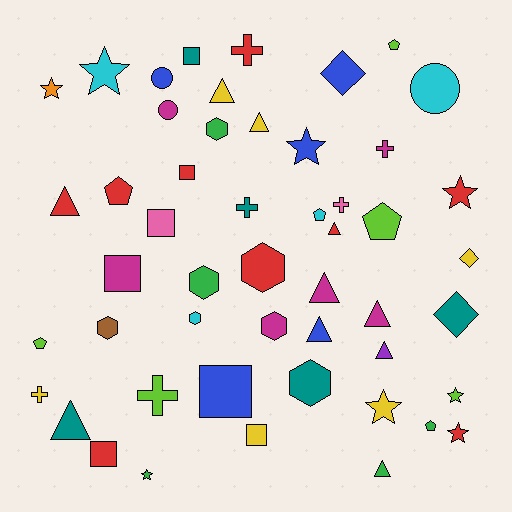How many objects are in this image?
There are 50 objects.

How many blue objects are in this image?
There are 5 blue objects.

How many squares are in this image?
There are 7 squares.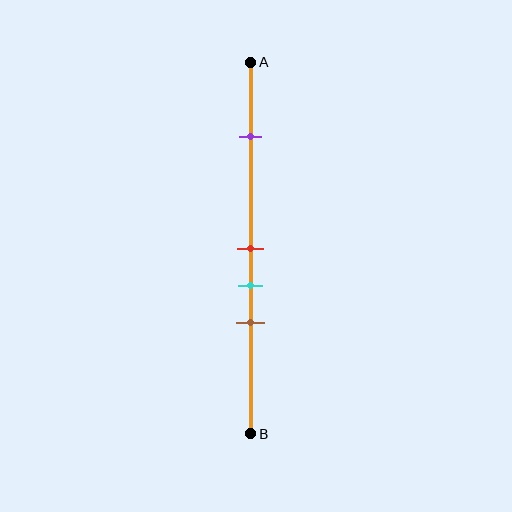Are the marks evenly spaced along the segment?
No, the marks are not evenly spaced.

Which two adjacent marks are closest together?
The red and cyan marks are the closest adjacent pair.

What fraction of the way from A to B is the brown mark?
The brown mark is approximately 70% (0.7) of the way from A to B.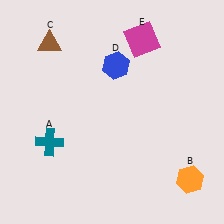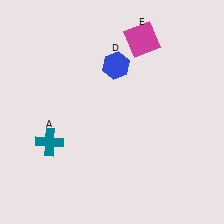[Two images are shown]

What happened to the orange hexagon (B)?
The orange hexagon (B) was removed in Image 2. It was in the bottom-right area of Image 1.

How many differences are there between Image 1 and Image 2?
There are 2 differences between the two images.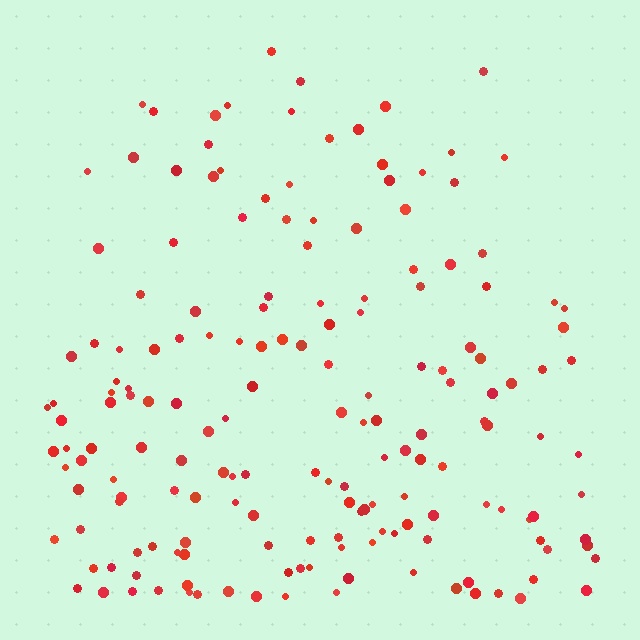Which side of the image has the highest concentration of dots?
The bottom.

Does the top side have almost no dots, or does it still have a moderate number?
Still a moderate number, just noticeably fewer than the bottom.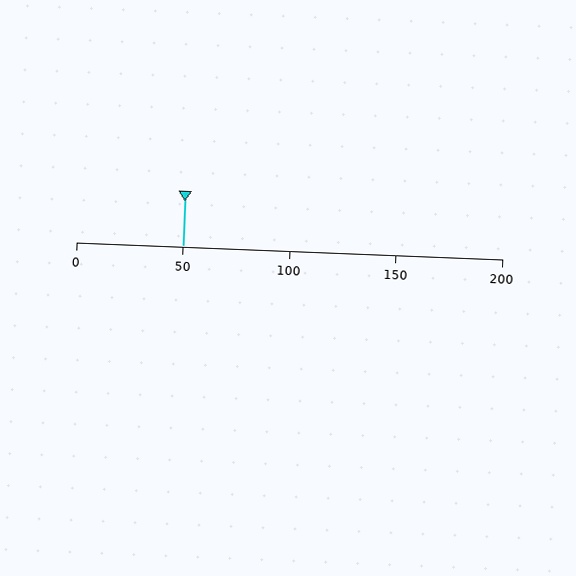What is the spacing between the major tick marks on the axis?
The major ticks are spaced 50 apart.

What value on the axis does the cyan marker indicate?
The marker indicates approximately 50.